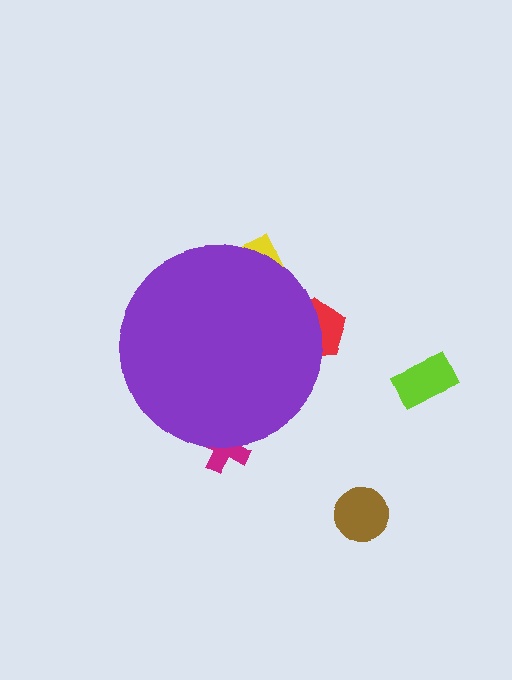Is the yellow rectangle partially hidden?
Yes, the yellow rectangle is partially hidden behind the purple circle.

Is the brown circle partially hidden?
No, the brown circle is fully visible.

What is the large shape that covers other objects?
A purple circle.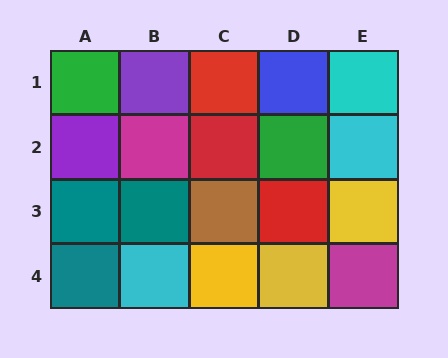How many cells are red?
3 cells are red.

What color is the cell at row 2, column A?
Purple.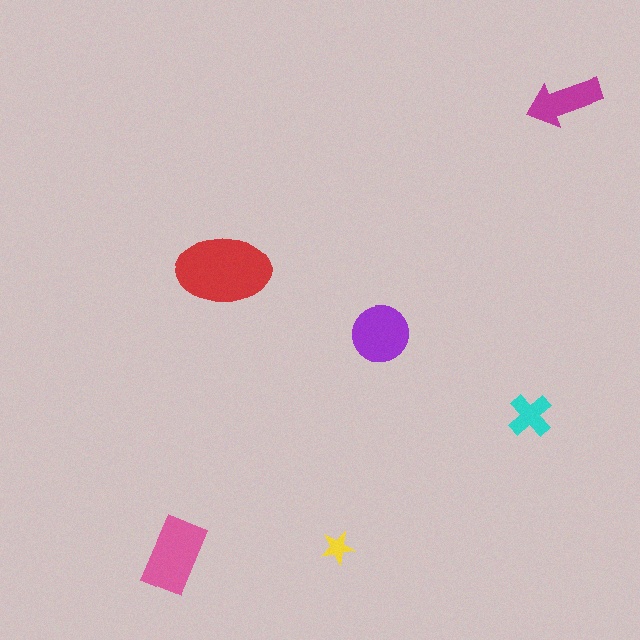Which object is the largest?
The red ellipse.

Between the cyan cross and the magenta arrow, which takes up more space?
The magenta arrow.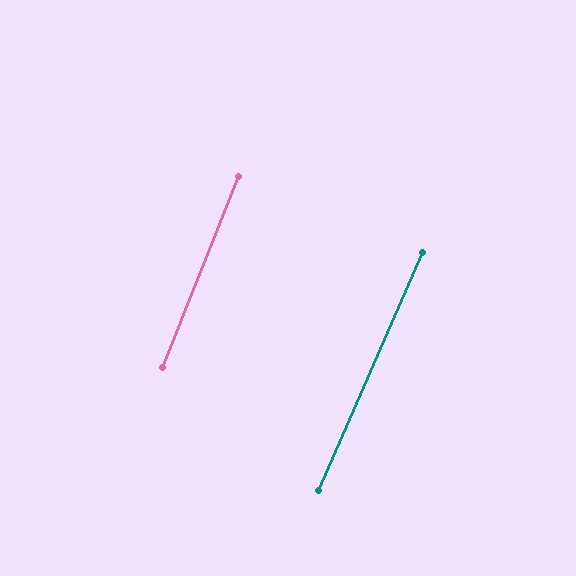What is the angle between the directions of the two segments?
Approximately 2 degrees.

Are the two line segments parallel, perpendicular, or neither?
Parallel — their directions differ by only 1.8°.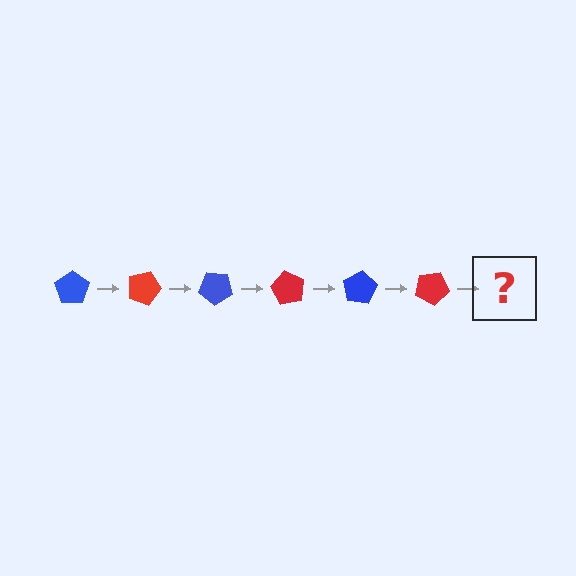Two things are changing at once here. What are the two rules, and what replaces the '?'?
The two rules are that it rotates 20 degrees each step and the color cycles through blue and red. The '?' should be a blue pentagon, rotated 120 degrees from the start.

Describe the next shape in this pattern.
It should be a blue pentagon, rotated 120 degrees from the start.